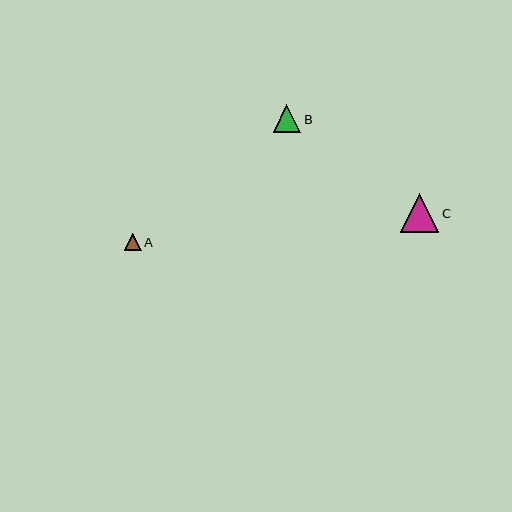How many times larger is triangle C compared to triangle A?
Triangle C is approximately 2.3 times the size of triangle A.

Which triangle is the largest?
Triangle C is the largest with a size of approximately 39 pixels.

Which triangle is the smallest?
Triangle A is the smallest with a size of approximately 17 pixels.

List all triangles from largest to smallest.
From largest to smallest: C, B, A.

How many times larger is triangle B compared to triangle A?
Triangle B is approximately 1.6 times the size of triangle A.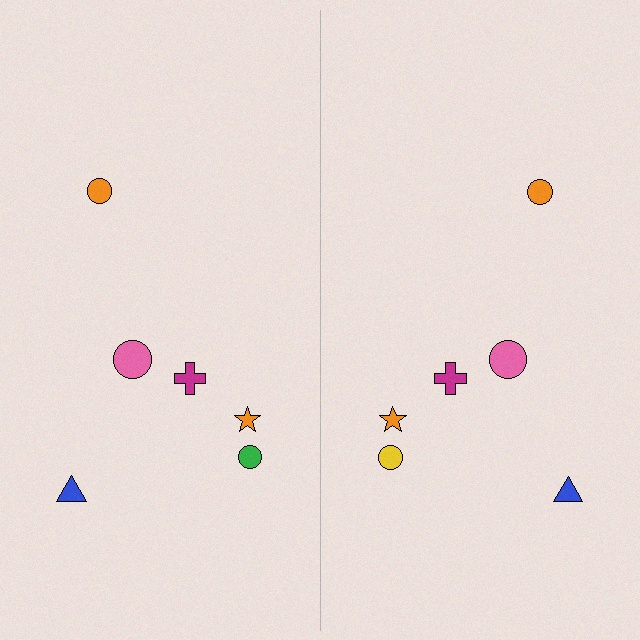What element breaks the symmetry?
The yellow circle on the right side breaks the symmetry — its mirror counterpart is green.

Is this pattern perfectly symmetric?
No, the pattern is not perfectly symmetric. The yellow circle on the right side breaks the symmetry — its mirror counterpart is green.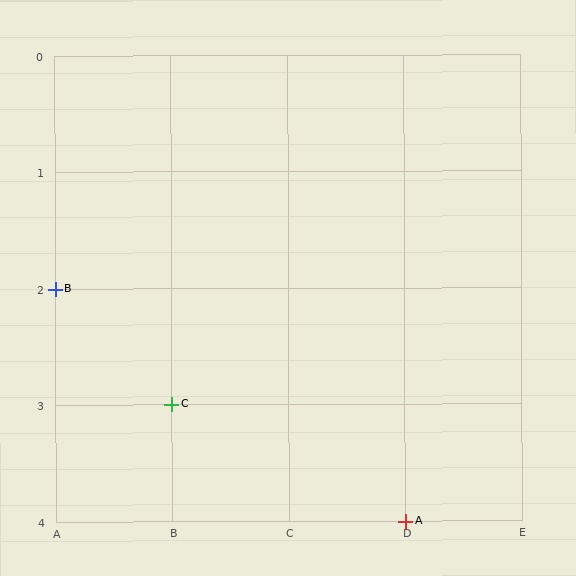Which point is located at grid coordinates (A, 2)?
Point B is at (A, 2).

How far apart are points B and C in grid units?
Points B and C are 1 column and 1 row apart (about 1.4 grid units diagonally).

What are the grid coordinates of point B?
Point B is at grid coordinates (A, 2).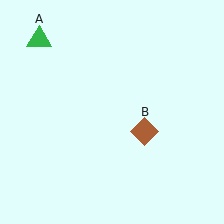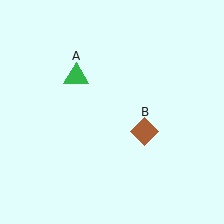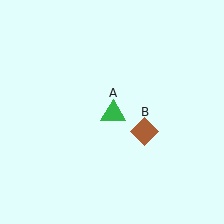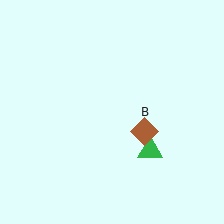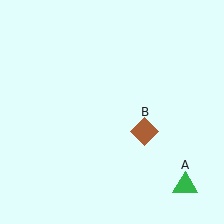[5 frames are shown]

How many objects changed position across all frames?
1 object changed position: green triangle (object A).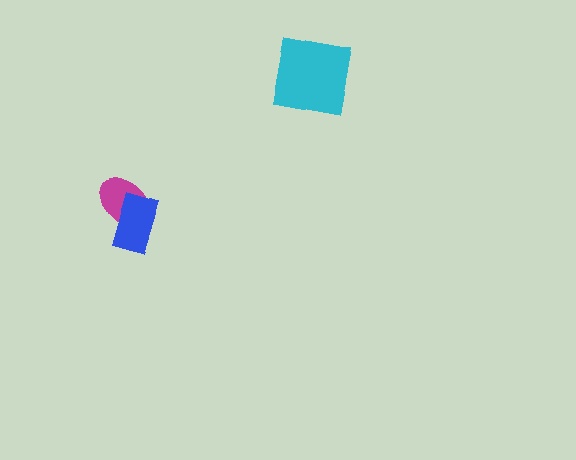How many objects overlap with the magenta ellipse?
1 object overlaps with the magenta ellipse.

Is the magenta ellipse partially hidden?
Yes, it is partially covered by another shape.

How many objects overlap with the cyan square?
0 objects overlap with the cyan square.